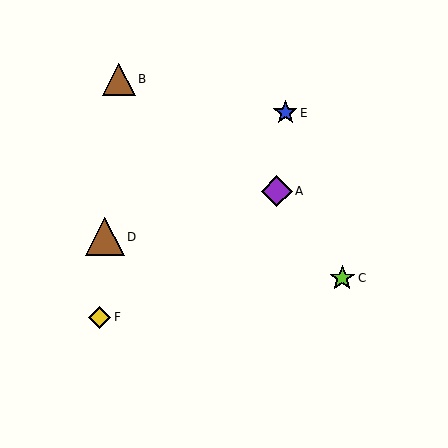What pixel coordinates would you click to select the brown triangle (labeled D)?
Click at (105, 237) to select the brown triangle D.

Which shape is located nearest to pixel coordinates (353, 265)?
The lime star (labeled C) at (342, 278) is nearest to that location.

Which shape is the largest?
The brown triangle (labeled D) is the largest.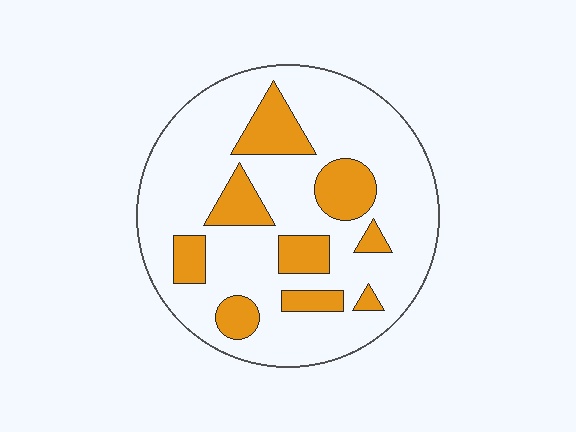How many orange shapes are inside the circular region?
9.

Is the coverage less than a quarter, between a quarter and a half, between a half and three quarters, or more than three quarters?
Less than a quarter.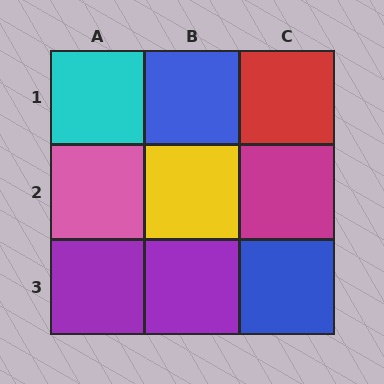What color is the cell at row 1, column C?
Red.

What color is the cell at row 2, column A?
Pink.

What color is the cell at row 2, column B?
Yellow.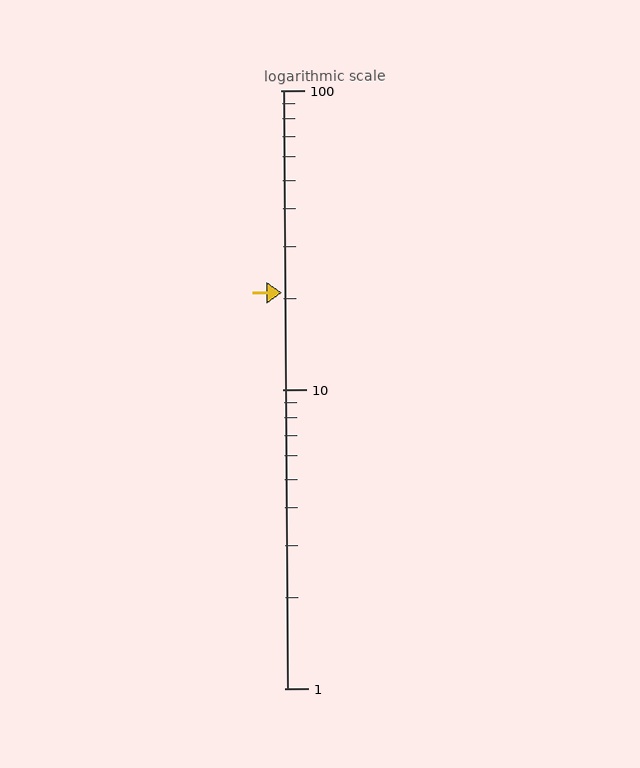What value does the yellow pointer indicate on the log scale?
The pointer indicates approximately 21.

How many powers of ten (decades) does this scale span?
The scale spans 2 decades, from 1 to 100.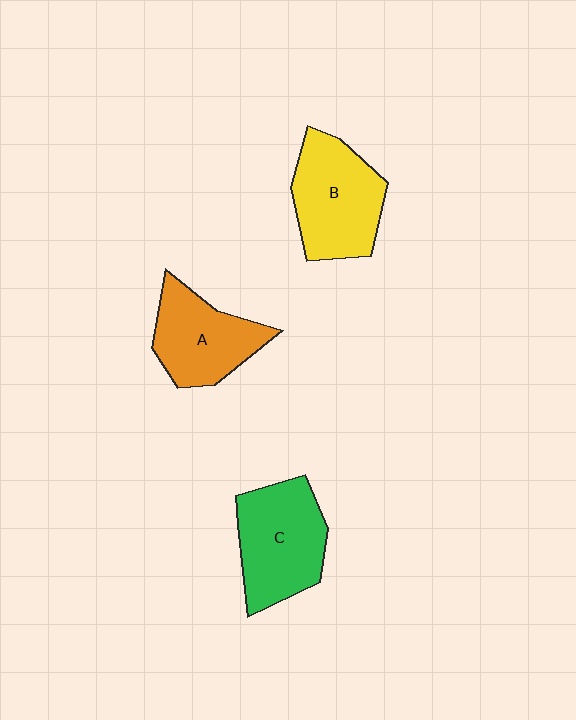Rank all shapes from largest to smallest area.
From largest to smallest: C (green), B (yellow), A (orange).